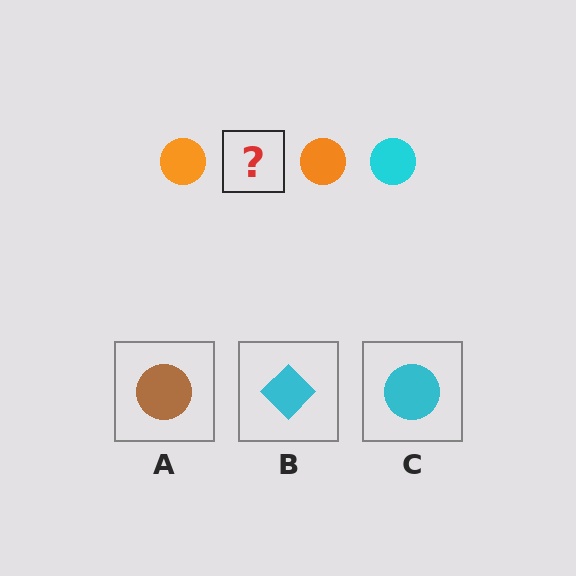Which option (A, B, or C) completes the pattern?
C.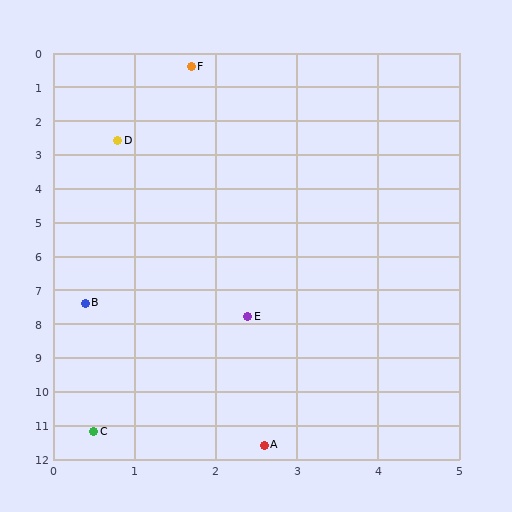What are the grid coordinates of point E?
Point E is at approximately (2.4, 7.8).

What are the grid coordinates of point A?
Point A is at approximately (2.6, 11.6).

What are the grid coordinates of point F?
Point F is at approximately (1.7, 0.4).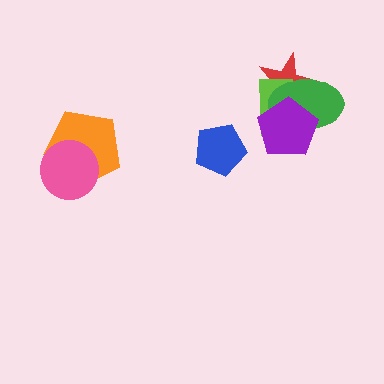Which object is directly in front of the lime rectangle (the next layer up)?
The green ellipse is directly in front of the lime rectangle.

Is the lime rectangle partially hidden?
Yes, it is partially covered by another shape.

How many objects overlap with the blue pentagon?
0 objects overlap with the blue pentagon.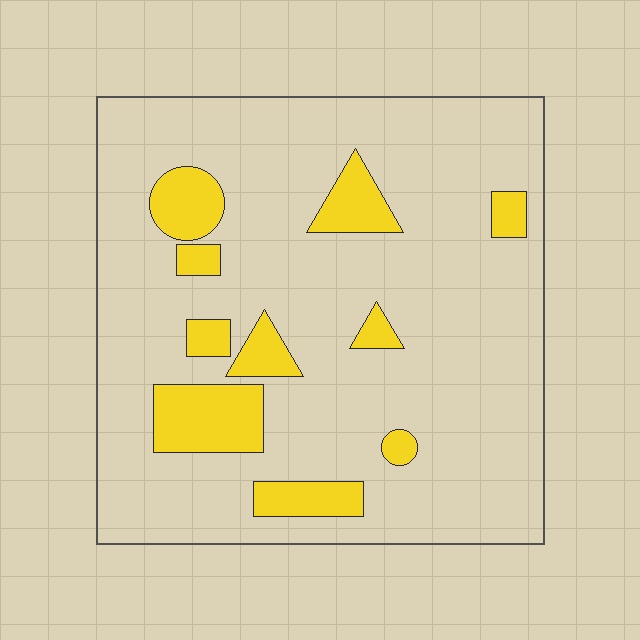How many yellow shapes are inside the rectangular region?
10.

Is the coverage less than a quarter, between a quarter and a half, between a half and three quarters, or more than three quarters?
Less than a quarter.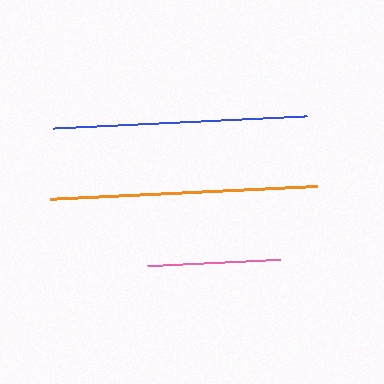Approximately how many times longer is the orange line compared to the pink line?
The orange line is approximately 2.0 times the length of the pink line.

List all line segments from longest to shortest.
From longest to shortest: orange, blue, pink.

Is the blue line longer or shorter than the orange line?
The orange line is longer than the blue line.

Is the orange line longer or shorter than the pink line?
The orange line is longer than the pink line.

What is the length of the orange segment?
The orange segment is approximately 267 pixels long.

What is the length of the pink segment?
The pink segment is approximately 132 pixels long.